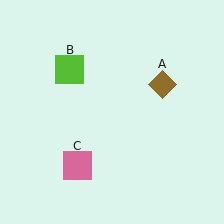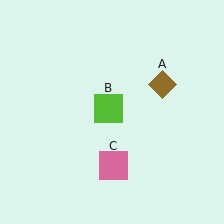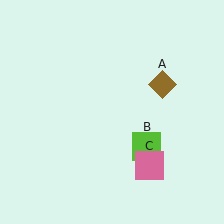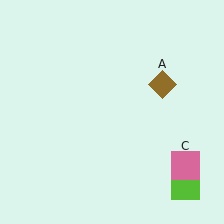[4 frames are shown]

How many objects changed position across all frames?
2 objects changed position: lime square (object B), pink square (object C).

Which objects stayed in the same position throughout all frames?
Brown diamond (object A) remained stationary.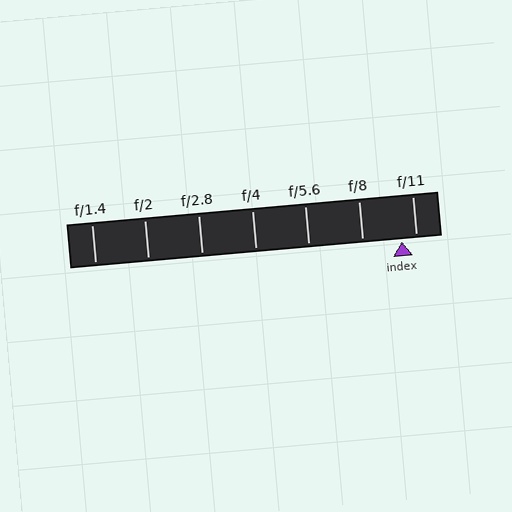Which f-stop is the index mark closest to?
The index mark is closest to f/11.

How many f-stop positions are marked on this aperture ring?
There are 7 f-stop positions marked.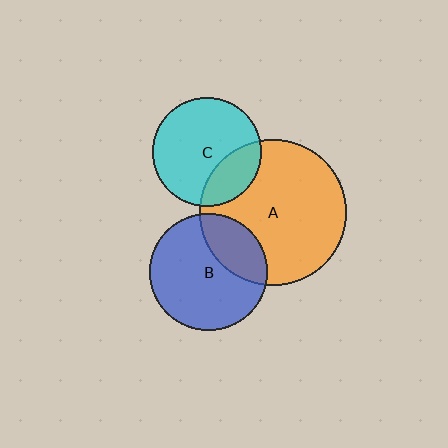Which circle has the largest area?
Circle A (orange).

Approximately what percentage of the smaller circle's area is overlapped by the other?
Approximately 25%.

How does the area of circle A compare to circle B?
Approximately 1.6 times.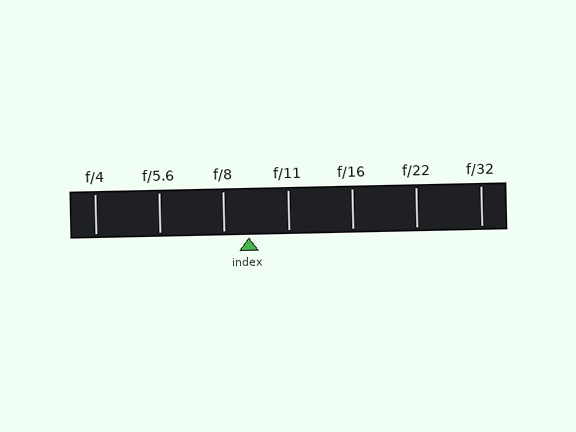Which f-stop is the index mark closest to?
The index mark is closest to f/8.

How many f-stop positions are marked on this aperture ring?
There are 7 f-stop positions marked.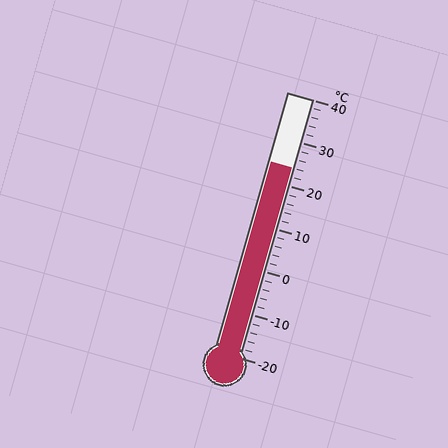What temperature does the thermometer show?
The thermometer shows approximately 24°C.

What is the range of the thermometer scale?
The thermometer scale ranges from -20°C to 40°C.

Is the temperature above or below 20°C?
The temperature is above 20°C.